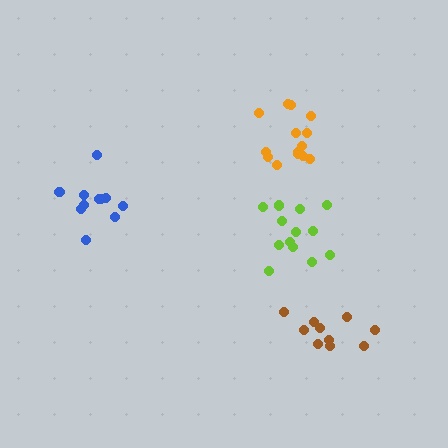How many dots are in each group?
Group 1: 11 dots, Group 2: 14 dots, Group 3: 10 dots, Group 4: 13 dots (48 total).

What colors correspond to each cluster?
The clusters are colored: blue, orange, brown, lime.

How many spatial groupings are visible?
There are 4 spatial groupings.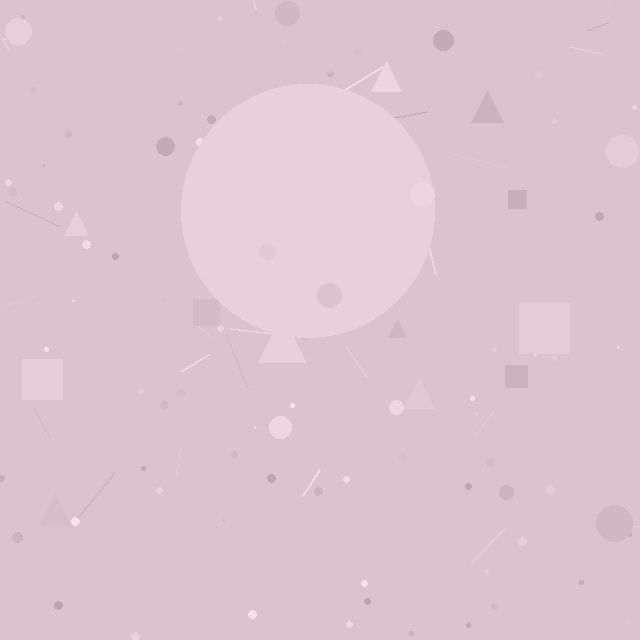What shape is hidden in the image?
A circle is hidden in the image.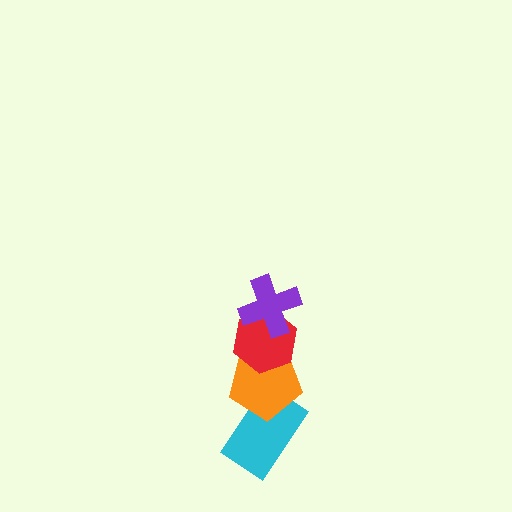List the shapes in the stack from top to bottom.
From top to bottom: the purple cross, the red hexagon, the orange pentagon, the cyan rectangle.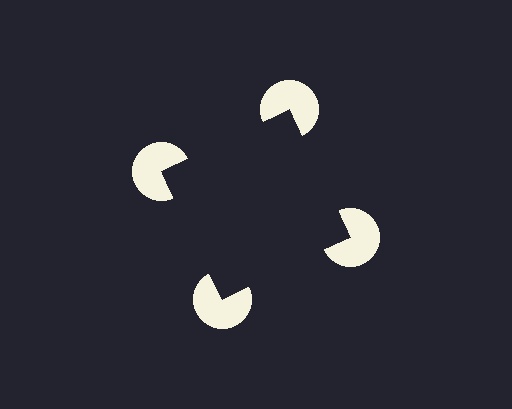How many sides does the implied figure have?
4 sides.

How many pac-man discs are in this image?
There are 4 — one at each vertex of the illusory square.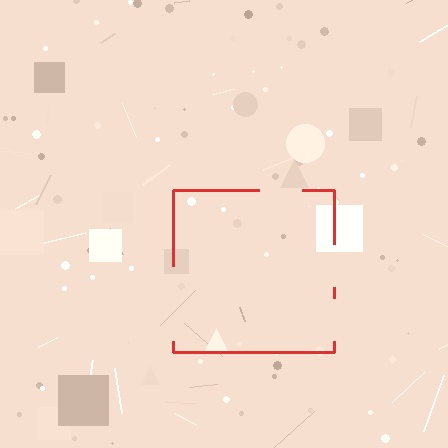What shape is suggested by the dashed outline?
The dashed outline suggests a square.